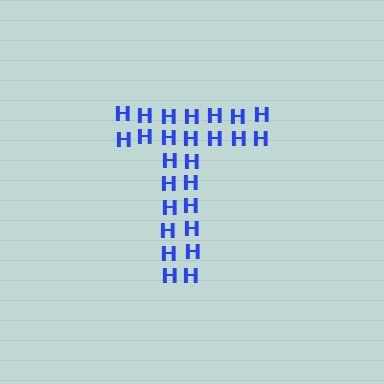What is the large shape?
The large shape is the letter T.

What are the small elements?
The small elements are letter H's.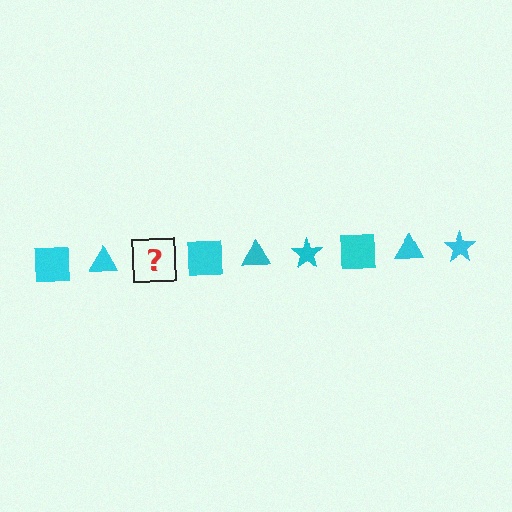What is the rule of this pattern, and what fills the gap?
The rule is that the pattern cycles through square, triangle, star shapes in cyan. The gap should be filled with a cyan star.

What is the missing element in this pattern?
The missing element is a cyan star.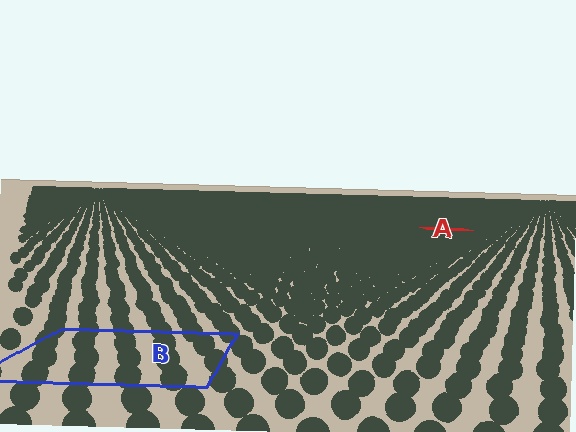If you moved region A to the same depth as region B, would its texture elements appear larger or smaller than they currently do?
They would appear larger. At a closer depth, the same texture elements are projected at a bigger on-screen size.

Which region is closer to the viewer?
Region B is closer. The texture elements there are larger and more spread out.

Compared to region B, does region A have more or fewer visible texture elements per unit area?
Region A has more texture elements per unit area — they are packed more densely because it is farther away.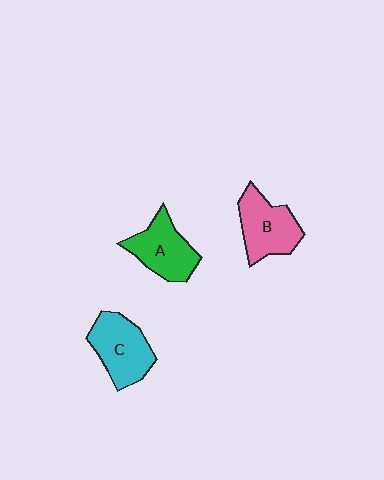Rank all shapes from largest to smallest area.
From largest to smallest: C (cyan), B (pink), A (green).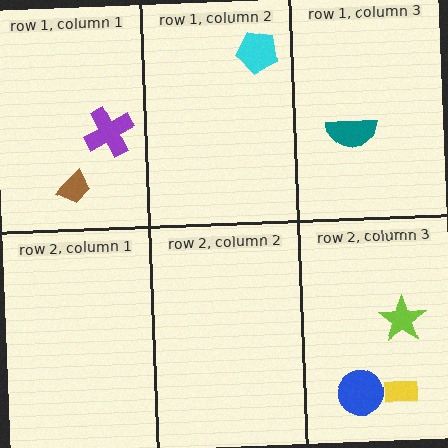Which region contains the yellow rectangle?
The row 2, column 3 region.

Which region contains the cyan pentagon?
The row 1, column 2 region.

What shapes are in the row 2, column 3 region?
The blue circle, the yellow rectangle, the lime star.